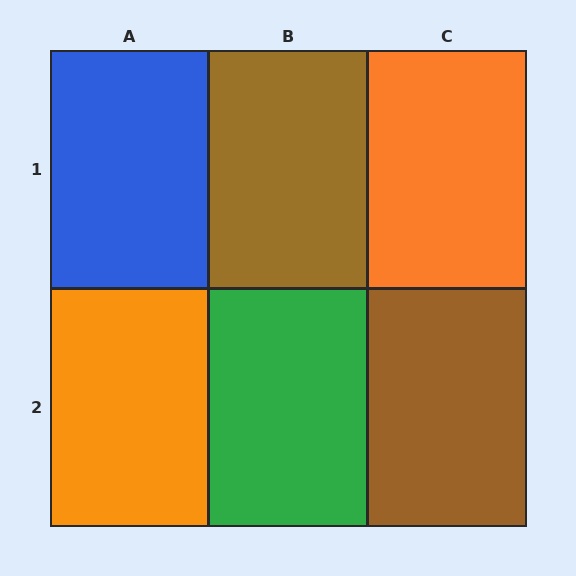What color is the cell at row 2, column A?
Orange.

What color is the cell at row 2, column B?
Green.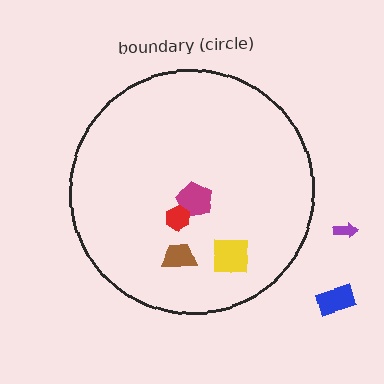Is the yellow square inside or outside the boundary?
Inside.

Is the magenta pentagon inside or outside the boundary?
Inside.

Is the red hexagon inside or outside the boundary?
Inside.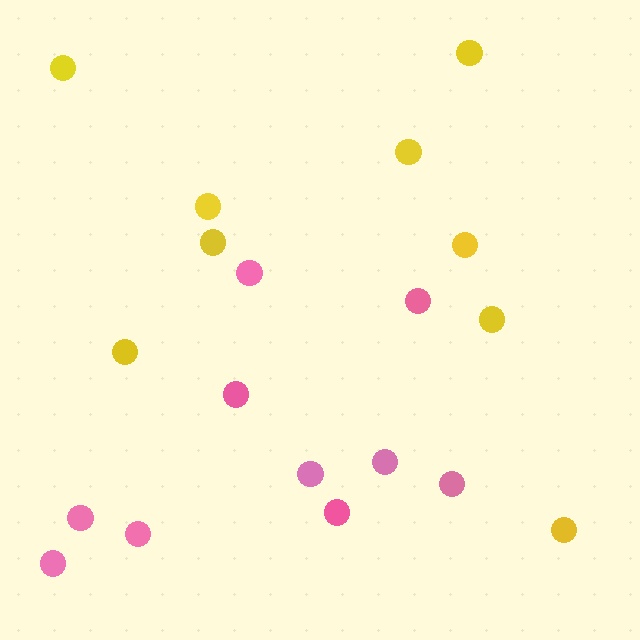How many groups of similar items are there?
There are 2 groups: one group of yellow circles (9) and one group of pink circles (10).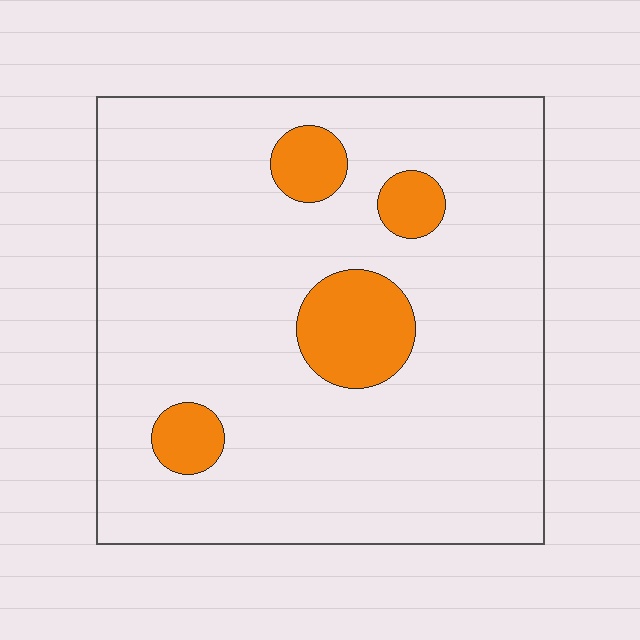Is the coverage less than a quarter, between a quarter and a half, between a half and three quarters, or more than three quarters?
Less than a quarter.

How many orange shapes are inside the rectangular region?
4.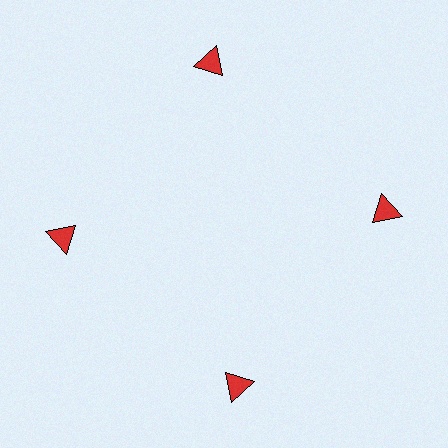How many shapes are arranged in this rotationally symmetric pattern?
There are 4 shapes, arranged in 4 groups of 1.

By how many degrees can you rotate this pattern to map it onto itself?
The pattern maps onto itself every 90 degrees of rotation.